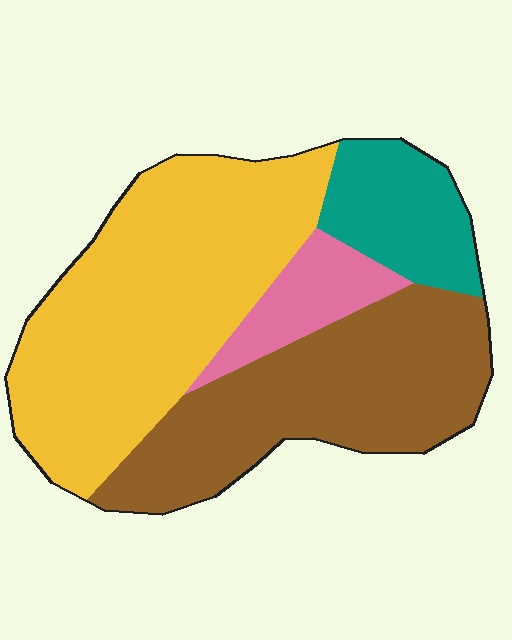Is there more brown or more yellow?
Yellow.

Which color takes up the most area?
Yellow, at roughly 45%.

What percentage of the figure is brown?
Brown covers about 35% of the figure.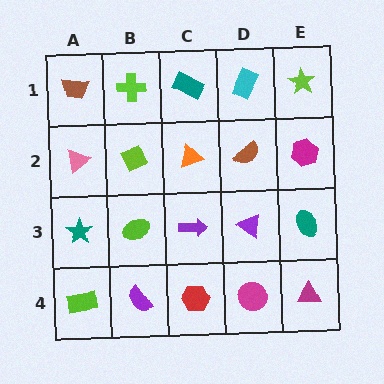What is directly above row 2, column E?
A lime star.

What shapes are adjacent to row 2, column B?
A lime cross (row 1, column B), a lime ellipse (row 3, column B), a pink triangle (row 2, column A), an orange triangle (row 2, column C).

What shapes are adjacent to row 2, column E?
A lime star (row 1, column E), a teal ellipse (row 3, column E), a brown semicircle (row 2, column D).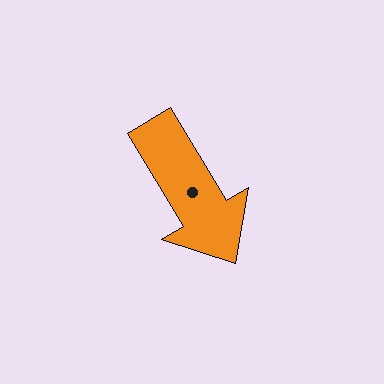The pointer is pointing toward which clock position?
Roughly 5 o'clock.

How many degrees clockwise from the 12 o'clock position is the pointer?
Approximately 149 degrees.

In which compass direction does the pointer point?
Southeast.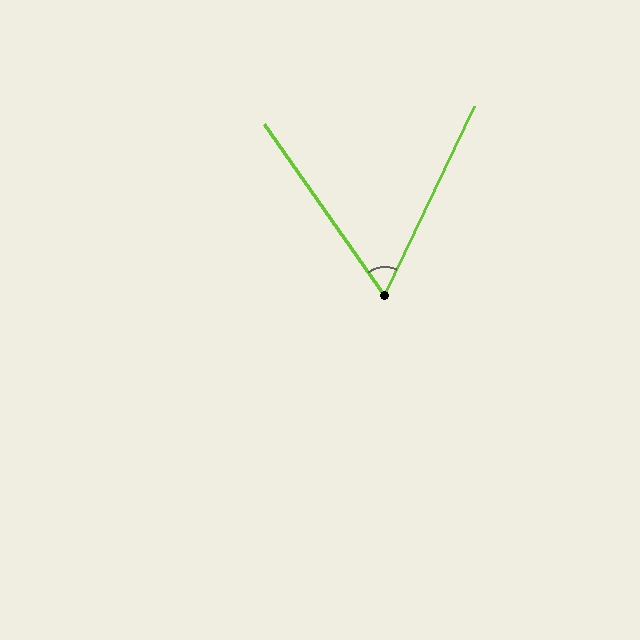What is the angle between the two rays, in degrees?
Approximately 61 degrees.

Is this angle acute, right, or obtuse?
It is acute.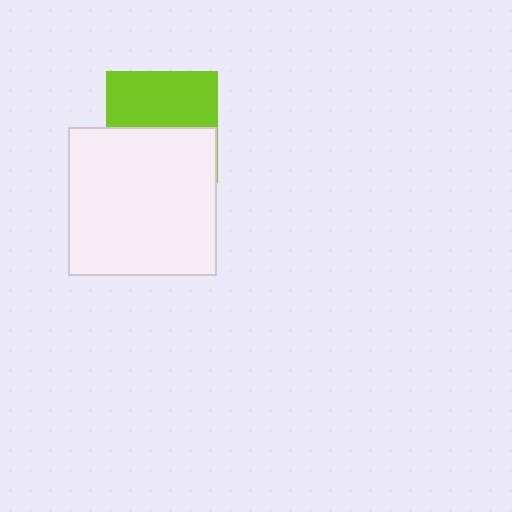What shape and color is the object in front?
The object in front is a white square.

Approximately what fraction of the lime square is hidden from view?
Roughly 50% of the lime square is hidden behind the white square.